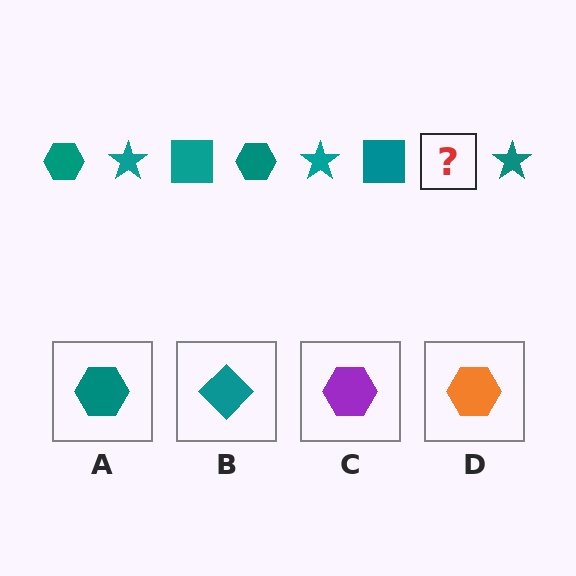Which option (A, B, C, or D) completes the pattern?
A.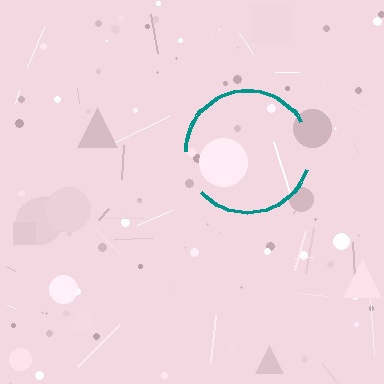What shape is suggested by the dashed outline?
The dashed outline suggests a circle.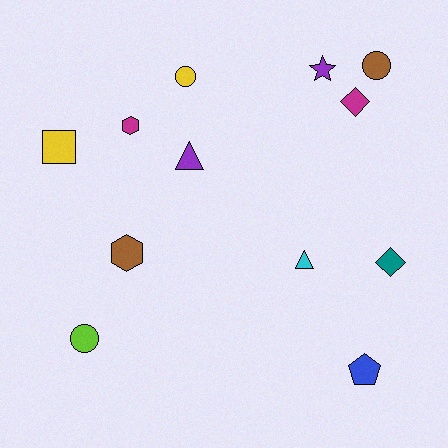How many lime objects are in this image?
There is 1 lime object.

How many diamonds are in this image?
There are 2 diamonds.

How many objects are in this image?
There are 12 objects.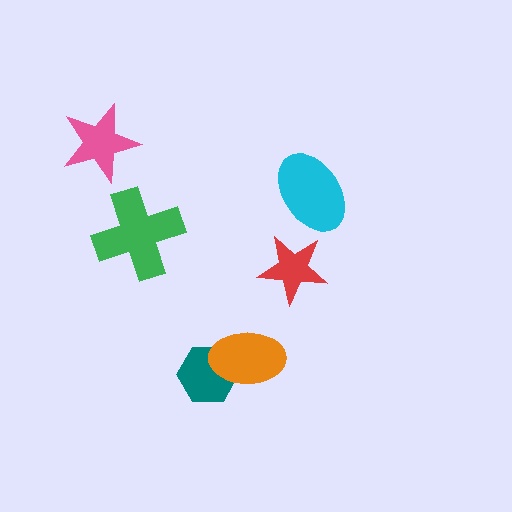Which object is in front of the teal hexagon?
The orange ellipse is in front of the teal hexagon.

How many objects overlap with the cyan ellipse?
0 objects overlap with the cyan ellipse.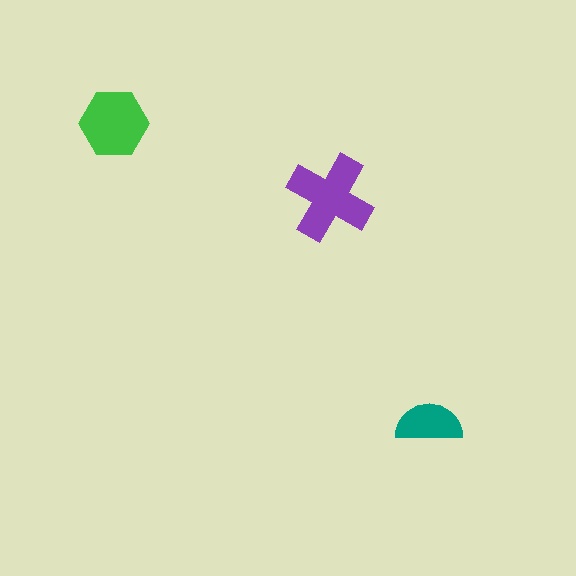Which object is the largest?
The purple cross.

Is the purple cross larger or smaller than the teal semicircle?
Larger.